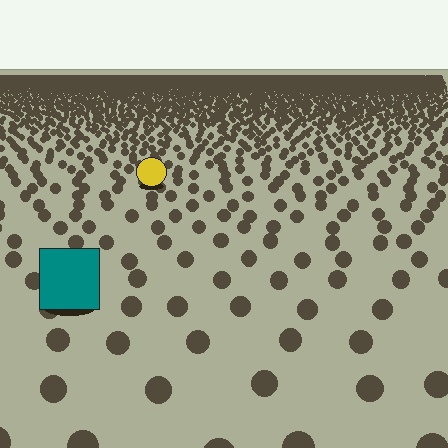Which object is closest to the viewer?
The teal square is closest. The texture marks near it are larger and more spread out.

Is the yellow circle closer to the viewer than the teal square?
No. The teal square is closer — you can tell from the texture gradient: the ground texture is coarser near it.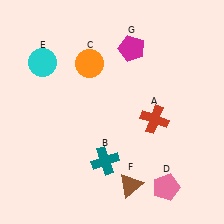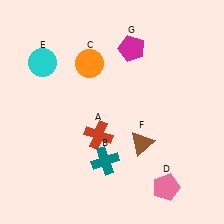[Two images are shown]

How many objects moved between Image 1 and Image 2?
2 objects moved between the two images.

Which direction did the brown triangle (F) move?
The brown triangle (F) moved up.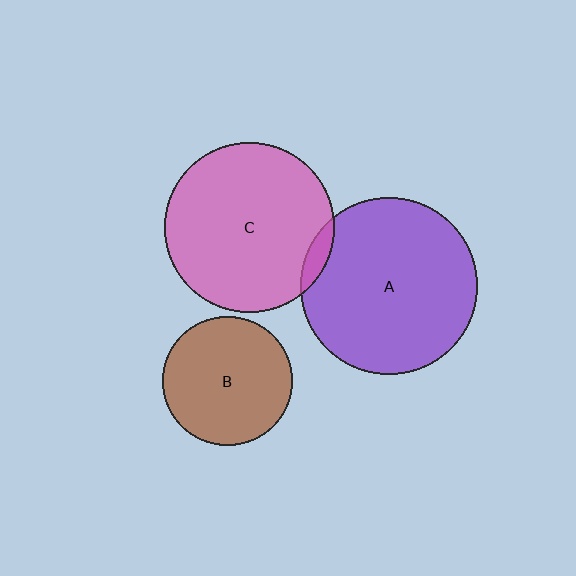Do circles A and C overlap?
Yes.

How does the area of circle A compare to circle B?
Approximately 1.9 times.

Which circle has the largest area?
Circle A (purple).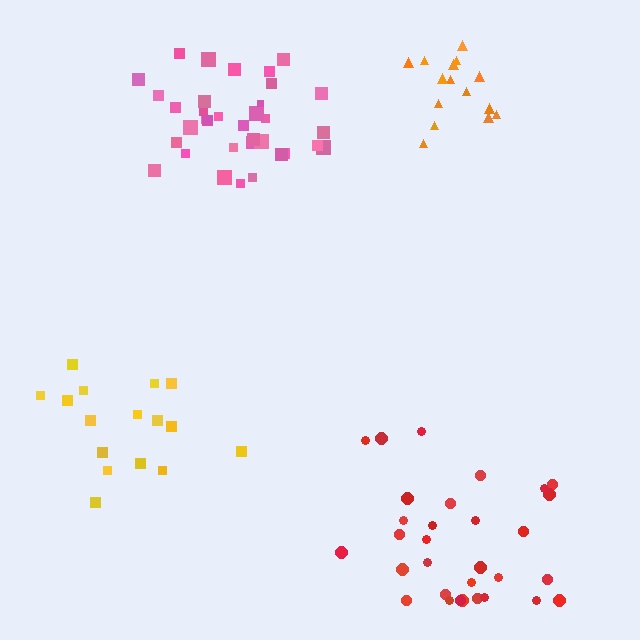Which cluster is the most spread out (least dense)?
Yellow.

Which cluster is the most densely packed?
Orange.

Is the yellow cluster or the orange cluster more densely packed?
Orange.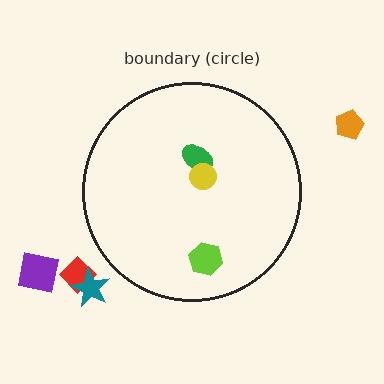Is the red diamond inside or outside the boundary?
Outside.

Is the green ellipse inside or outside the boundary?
Inside.